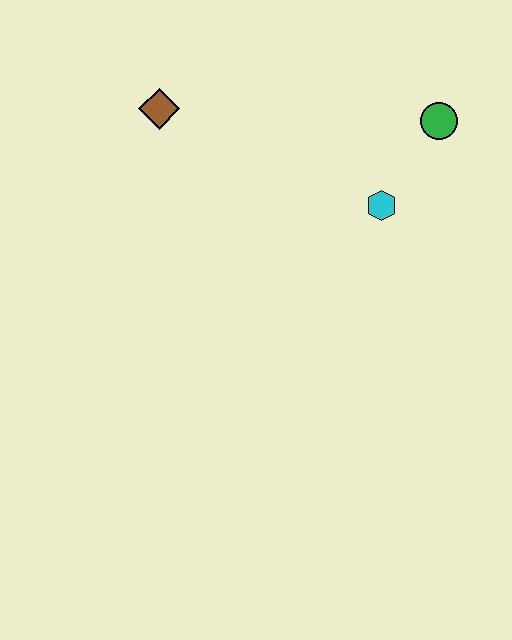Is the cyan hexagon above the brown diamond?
No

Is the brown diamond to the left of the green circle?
Yes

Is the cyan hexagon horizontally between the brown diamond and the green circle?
Yes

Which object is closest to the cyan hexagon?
The green circle is closest to the cyan hexagon.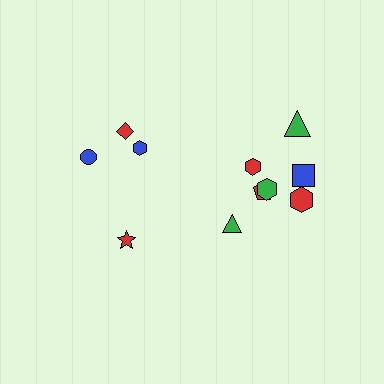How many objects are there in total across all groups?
There are 11 objects.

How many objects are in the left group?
There are 4 objects.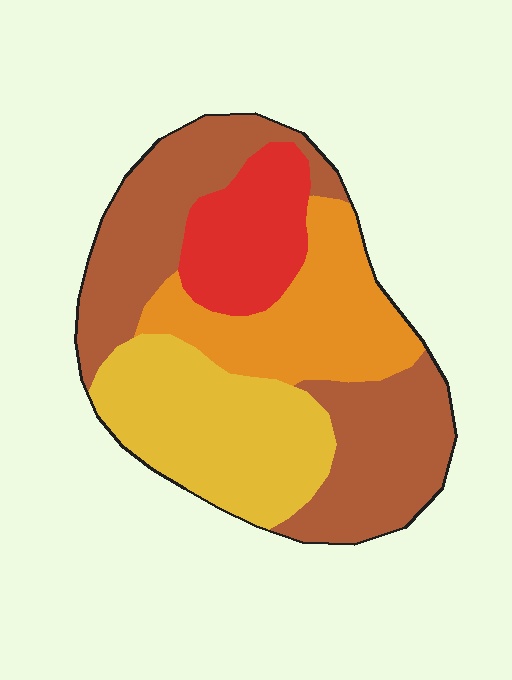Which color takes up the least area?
Red, at roughly 15%.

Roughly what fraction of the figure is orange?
Orange covers 22% of the figure.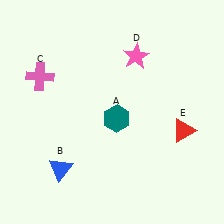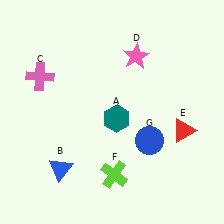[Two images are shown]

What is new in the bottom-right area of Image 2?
A blue circle (G) was added in the bottom-right area of Image 2.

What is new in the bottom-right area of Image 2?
A lime cross (F) was added in the bottom-right area of Image 2.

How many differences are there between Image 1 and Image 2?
There are 2 differences between the two images.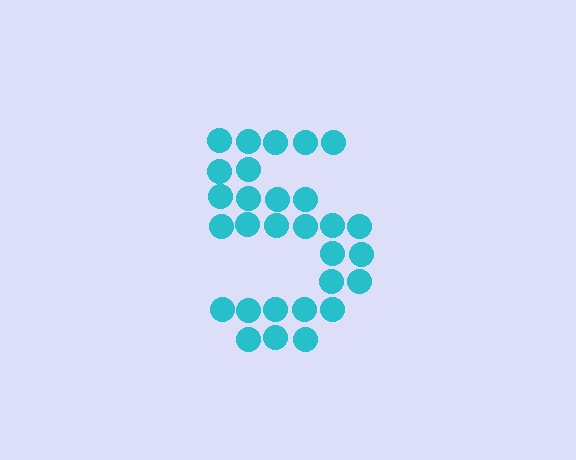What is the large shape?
The large shape is the digit 5.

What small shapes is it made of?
It is made of small circles.